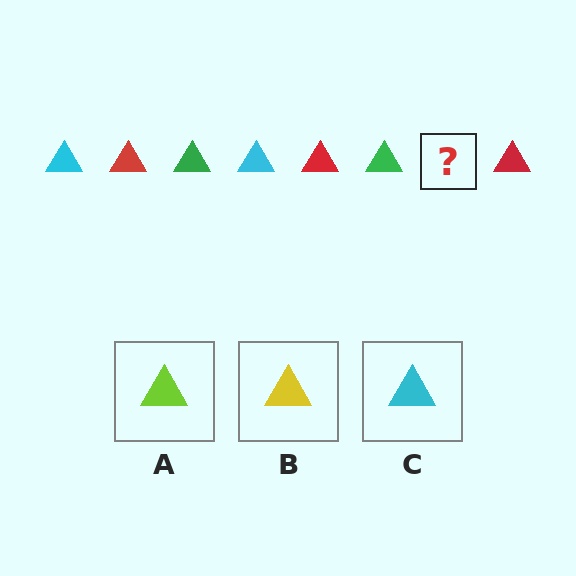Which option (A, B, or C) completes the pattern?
C.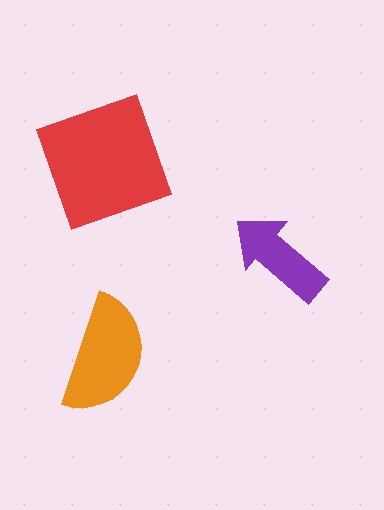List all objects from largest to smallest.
The red square, the orange semicircle, the purple arrow.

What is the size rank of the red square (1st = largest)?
1st.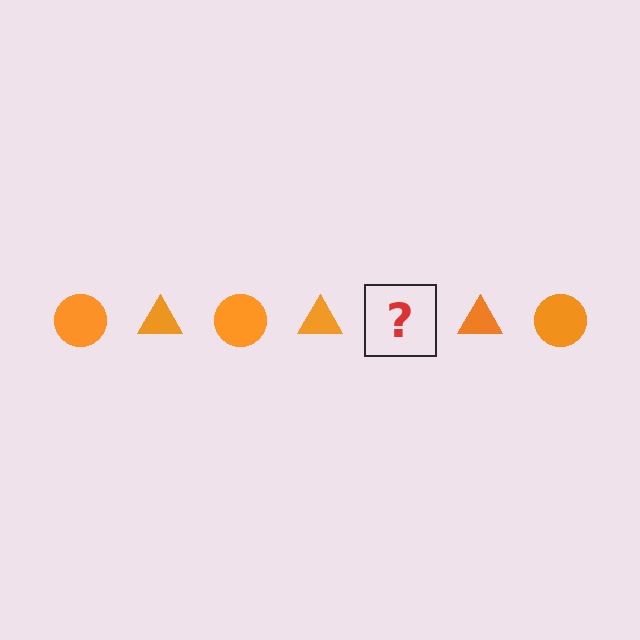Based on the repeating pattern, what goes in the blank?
The blank should be an orange circle.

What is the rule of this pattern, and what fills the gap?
The rule is that the pattern cycles through circle, triangle shapes in orange. The gap should be filled with an orange circle.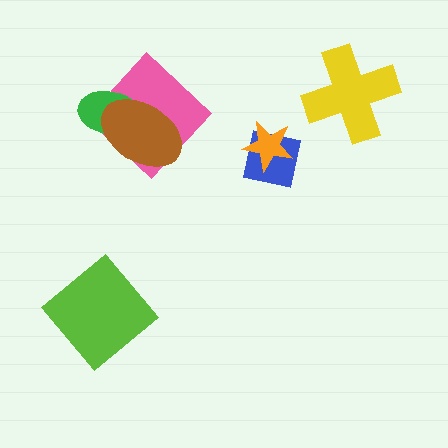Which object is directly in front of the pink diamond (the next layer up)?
The green ellipse is directly in front of the pink diamond.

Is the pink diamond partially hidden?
Yes, it is partially covered by another shape.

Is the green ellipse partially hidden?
Yes, it is partially covered by another shape.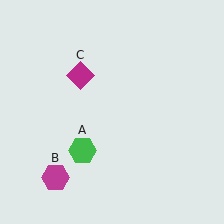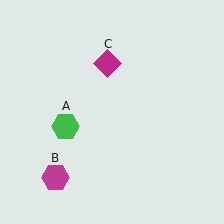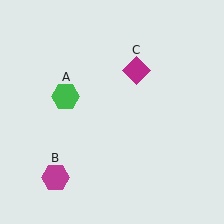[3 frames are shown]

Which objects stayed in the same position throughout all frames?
Magenta hexagon (object B) remained stationary.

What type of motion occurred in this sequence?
The green hexagon (object A), magenta diamond (object C) rotated clockwise around the center of the scene.